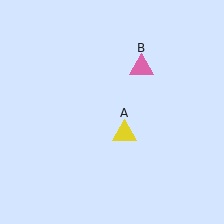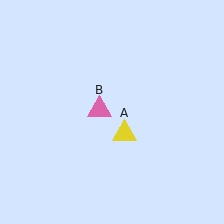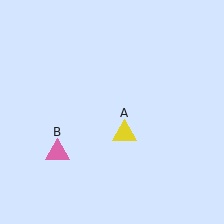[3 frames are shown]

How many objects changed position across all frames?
1 object changed position: pink triangle (object B).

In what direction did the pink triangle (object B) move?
The pink triangle (object B) moved down and to the left.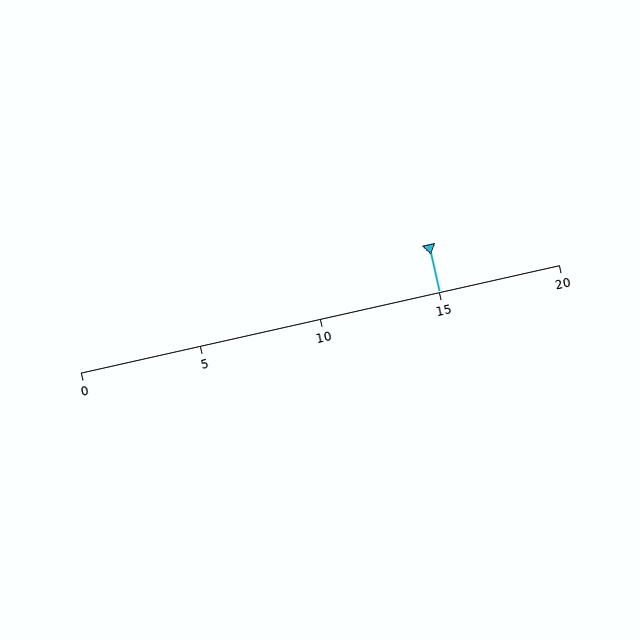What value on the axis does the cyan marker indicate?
The marker indicates approximately 15.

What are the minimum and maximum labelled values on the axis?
The axis runs from 0 to 20.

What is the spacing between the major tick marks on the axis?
The major ticks are spaced 5 apart.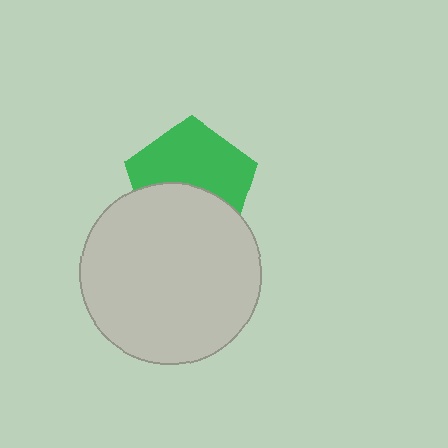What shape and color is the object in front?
The object in front is a light gray circle.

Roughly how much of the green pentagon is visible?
About half of it is visible (roughly 57%).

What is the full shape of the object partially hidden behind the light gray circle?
The partially hidden object is a green pentagon.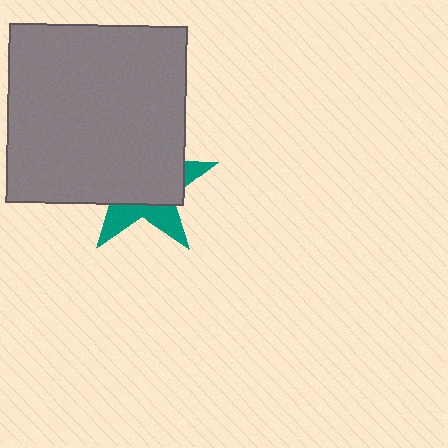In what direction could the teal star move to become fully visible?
The teal star could move down. That would shift it out from behind the gray square entirely.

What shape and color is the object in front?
The object in front is a gray square.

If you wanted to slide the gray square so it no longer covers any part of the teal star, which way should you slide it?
Slide it up — that is the most direct way to separate the two shapes.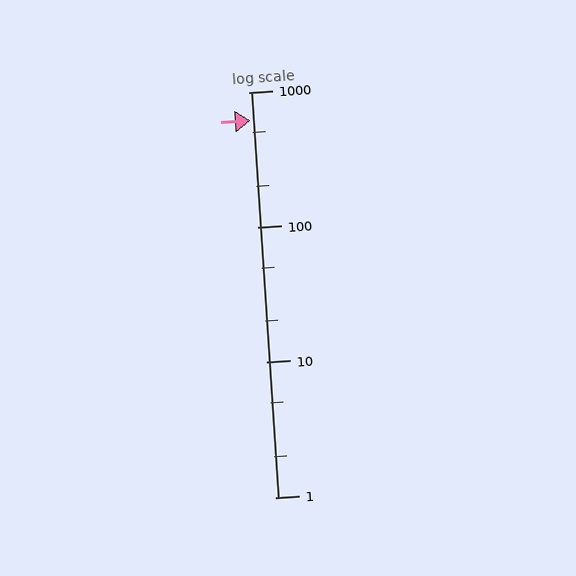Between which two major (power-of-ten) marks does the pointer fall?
The pointer is between 100 and 1000.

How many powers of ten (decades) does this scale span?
The scale spans 3 decades, from 1 to 1000.